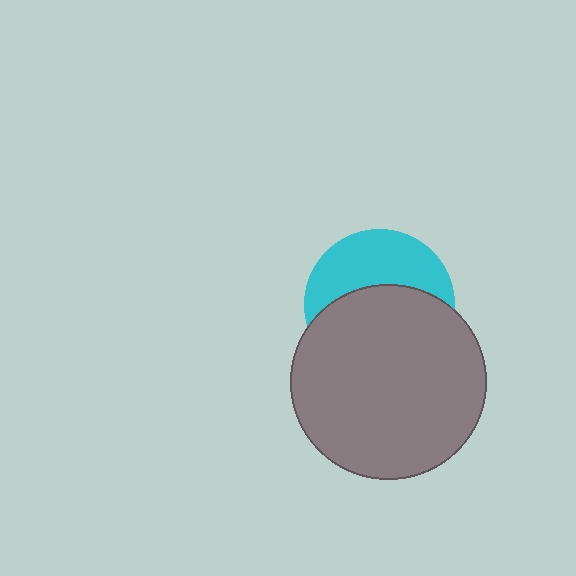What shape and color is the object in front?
The object in front is a gray circle.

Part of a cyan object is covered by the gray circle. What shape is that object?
It is a circle.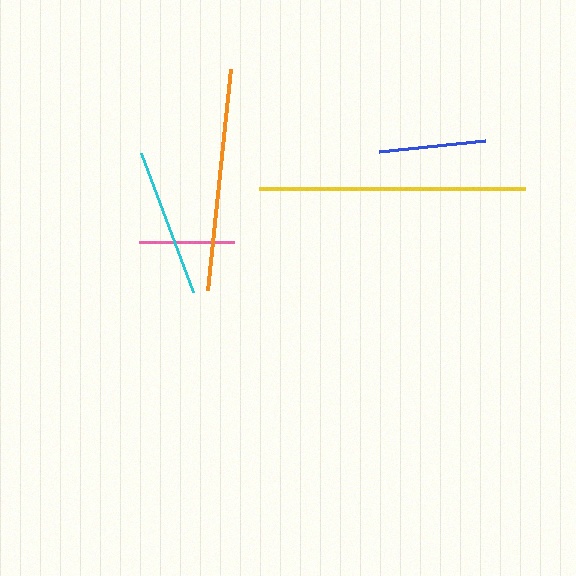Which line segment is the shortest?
The pink line is the shortest at approximately 96 pixels.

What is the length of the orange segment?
The orange segment is approximately 223 pixels long.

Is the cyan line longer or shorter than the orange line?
The orange line is longer than the cyan line.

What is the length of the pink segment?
The pink segment is approximately 96 pixels long.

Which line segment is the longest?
The yellow line is the longest at approximately 266 pixels.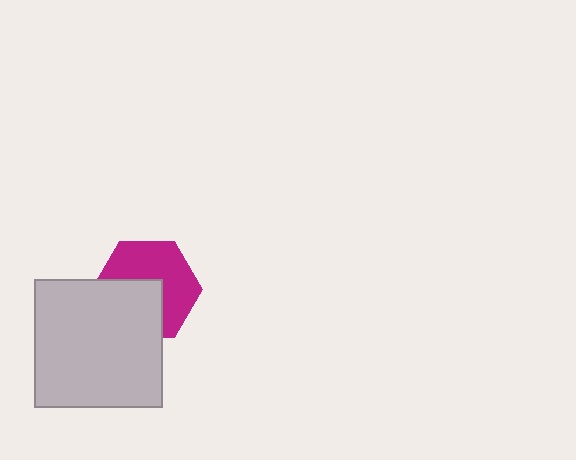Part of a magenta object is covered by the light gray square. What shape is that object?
It is a hexagon.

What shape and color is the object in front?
The object in front is a light gray square.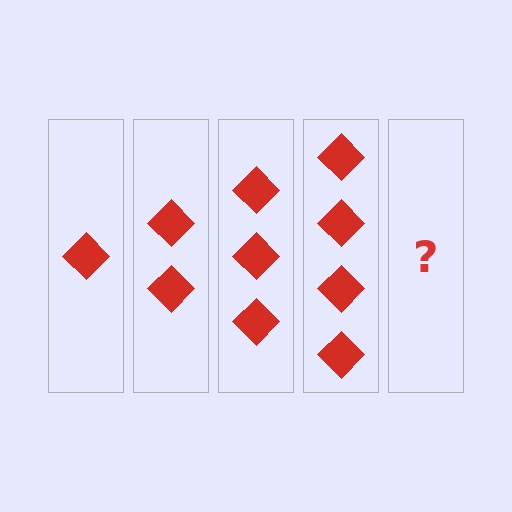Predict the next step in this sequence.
The next step is 5 diamonds.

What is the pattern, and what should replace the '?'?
The pattern is that each step adds one more diamond. The '?' should be 5 diamonds.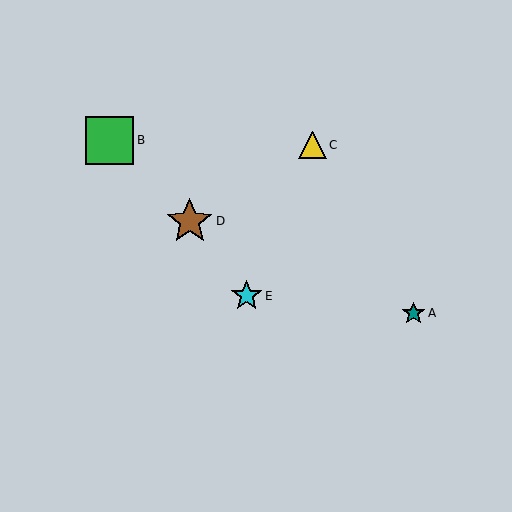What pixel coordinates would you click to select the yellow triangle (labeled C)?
Click at (313, 145) to select the yellow triangle C.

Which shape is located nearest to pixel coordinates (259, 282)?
The cyan star (labeled E) at (247, 296) is nearest to that location.